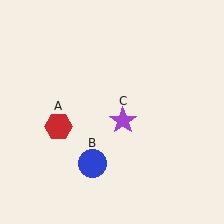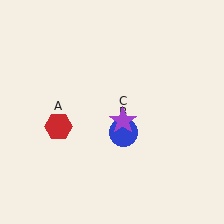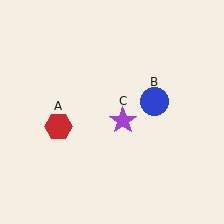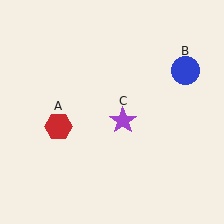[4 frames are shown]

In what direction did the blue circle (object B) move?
The blue circle (object B) moved up and to the right.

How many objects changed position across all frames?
1 object changed position: blue circle (object B).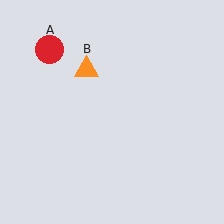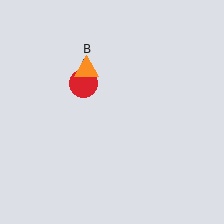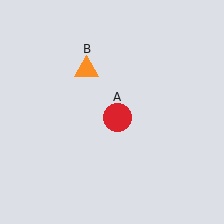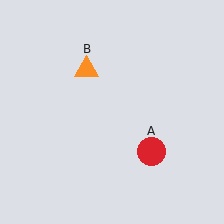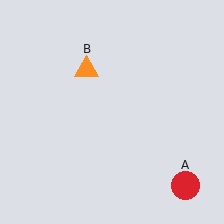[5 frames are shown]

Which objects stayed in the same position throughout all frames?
Orange triangle (object B) remained stationary.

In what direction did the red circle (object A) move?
The red circle (object A) moved down and to the right.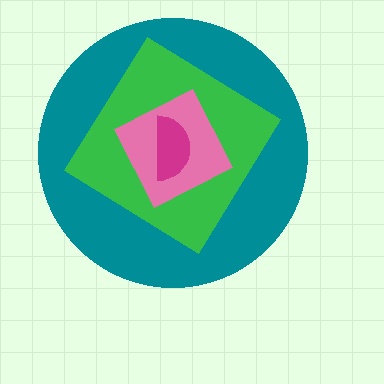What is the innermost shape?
The magenta semicircle.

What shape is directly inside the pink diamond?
The magenta semicircle.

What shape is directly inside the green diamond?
The pink diamond.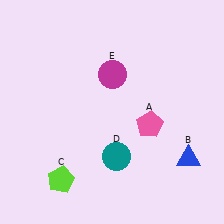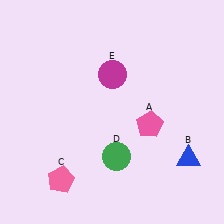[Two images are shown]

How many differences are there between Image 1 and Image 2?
There are 2 differences between the two images.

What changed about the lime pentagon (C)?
In Image 1, C is lime. In Image 2, it changed to pink.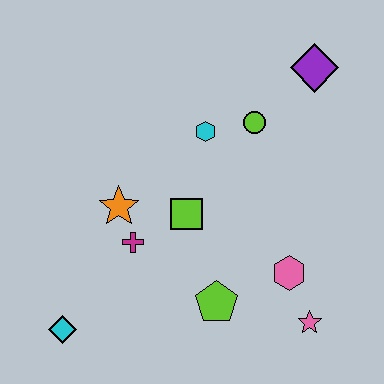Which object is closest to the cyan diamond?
The magenta cross is closest to the cyan diamond.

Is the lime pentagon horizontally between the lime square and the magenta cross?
No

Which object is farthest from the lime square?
The purple diamond is farthest from the lime square.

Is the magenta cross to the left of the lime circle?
Yes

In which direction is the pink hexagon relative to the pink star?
The pink hexagon is above the pink star.